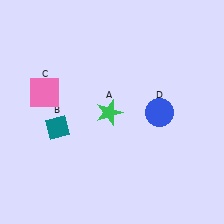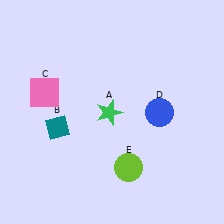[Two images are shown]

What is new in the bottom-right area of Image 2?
A lime circle (E) was added in the bottom-right area of Image 2.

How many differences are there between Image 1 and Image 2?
There is 1 difference between the two images.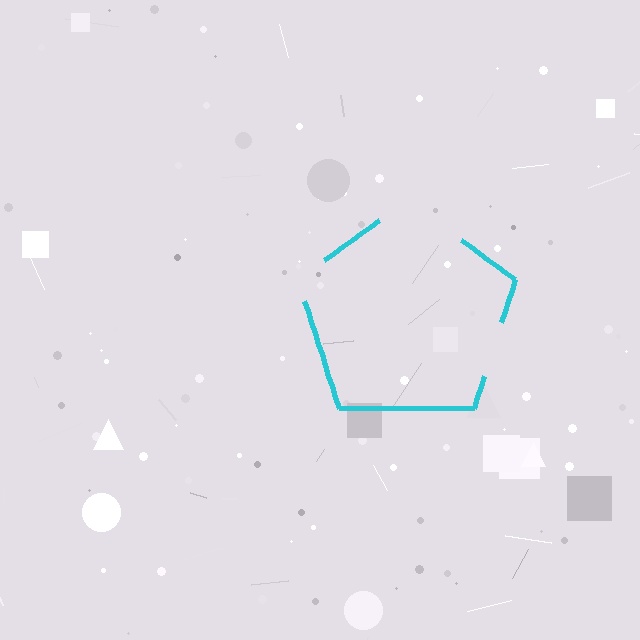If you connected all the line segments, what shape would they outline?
They would outline a pentagon.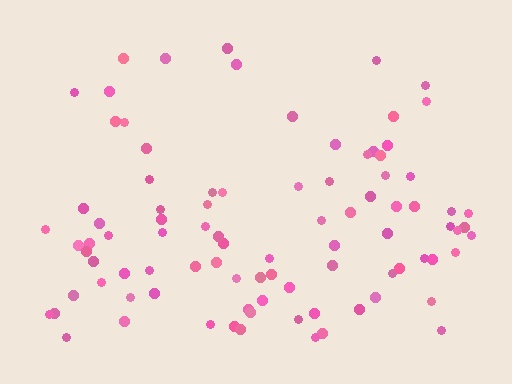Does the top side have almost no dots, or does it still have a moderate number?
Still a moderate number, just noticeably fewer than the bottom.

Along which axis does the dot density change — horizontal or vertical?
Vertical.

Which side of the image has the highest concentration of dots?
The bottom.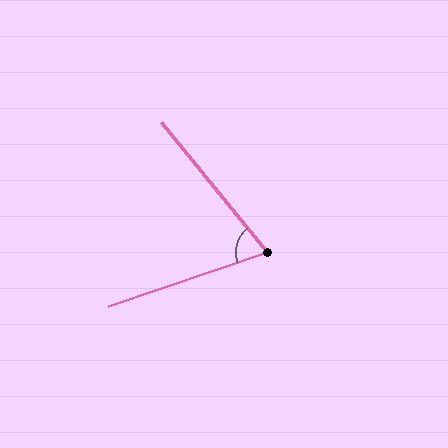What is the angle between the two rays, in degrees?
Approximately 70 degrees.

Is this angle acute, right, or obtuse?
It is acute.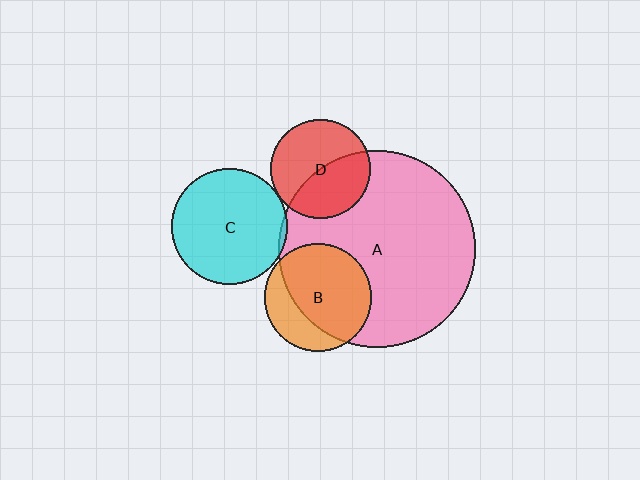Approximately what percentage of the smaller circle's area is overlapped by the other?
Approximately 5%.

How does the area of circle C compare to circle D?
Approximately 1.4 times.